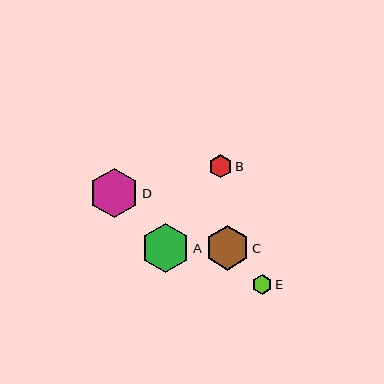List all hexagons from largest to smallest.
From largest to smallest: D, A, C, B, E.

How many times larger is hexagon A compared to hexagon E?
Hexagon A is approximately 2.5 times the size of hexagon E.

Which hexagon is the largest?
Hexagon D is the largest with a size of approximately 49 pixels.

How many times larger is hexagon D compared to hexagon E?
Hexagon D is approximately 2.5 times the size of hexagon E.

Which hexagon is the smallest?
Hexagon E is the smallest with a size of approximately 20 pixels.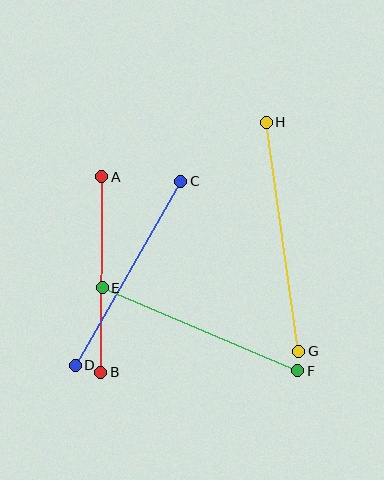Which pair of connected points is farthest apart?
Points G and H are farthest apart.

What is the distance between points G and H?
The distance is approximately 231 pixels.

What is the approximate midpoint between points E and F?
The midpoint is at approximately (200, 329) pixels.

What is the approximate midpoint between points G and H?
The midpoint is at approximately (282, 237) pixels.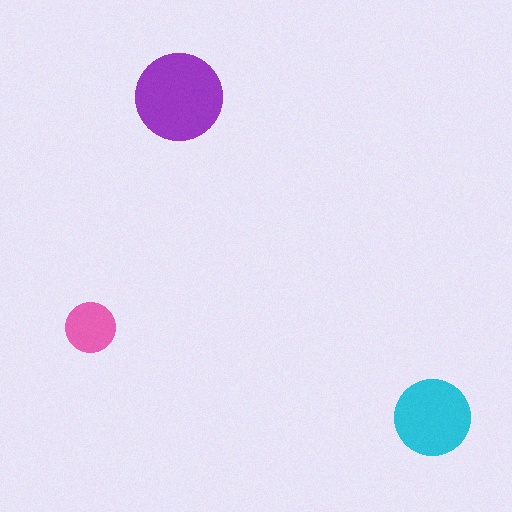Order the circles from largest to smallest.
the purple one, the cyan one, the pink one.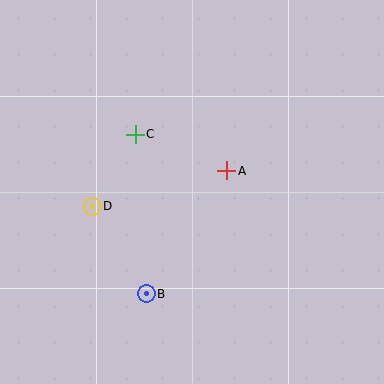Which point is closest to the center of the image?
Point A at (227, 171) is closest to the center.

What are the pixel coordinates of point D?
Point D is at (92, 206).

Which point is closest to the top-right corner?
Point A is closest to the top-right corner.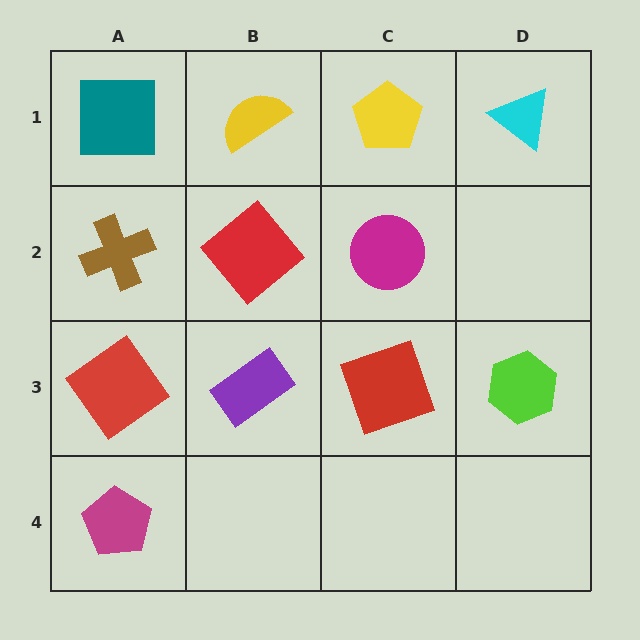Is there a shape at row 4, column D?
No, that cell is empty.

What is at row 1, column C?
A yellow pentagon.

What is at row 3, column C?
A red square.